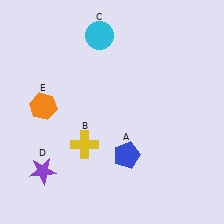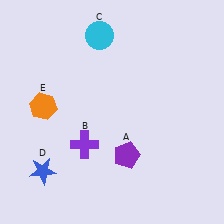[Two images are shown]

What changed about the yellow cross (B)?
In Image 1, B is yellow. In Image 2, it changed to purple.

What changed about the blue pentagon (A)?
In Image 1, A is blue. In Image 2, it changed to purple.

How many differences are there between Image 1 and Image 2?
There are 3 differences between the two images.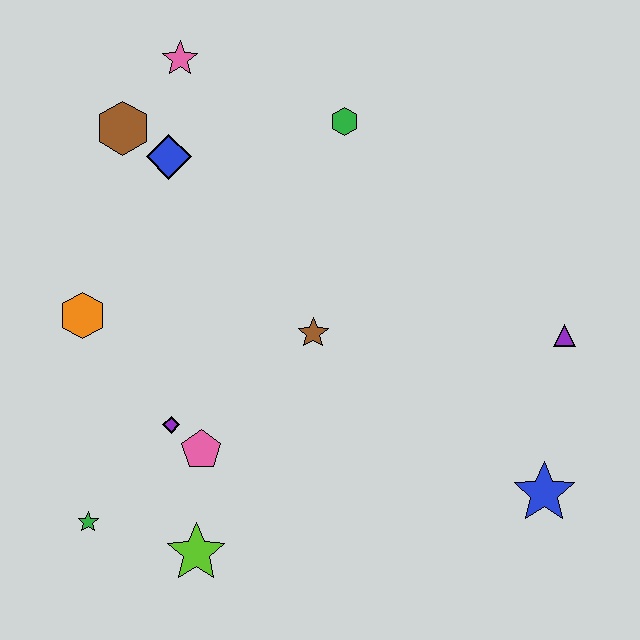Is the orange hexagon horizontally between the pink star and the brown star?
No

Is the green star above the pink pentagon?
No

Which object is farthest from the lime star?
The pink star is farthest from the lime star.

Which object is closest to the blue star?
The purple triangle is closest to the blue star.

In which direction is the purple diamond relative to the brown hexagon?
The purple diamond is below the brown hexagon.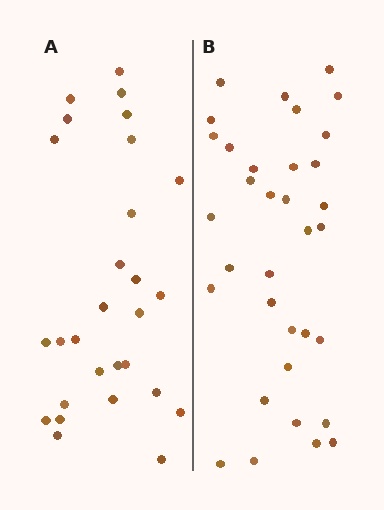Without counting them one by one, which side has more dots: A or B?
Region B (the right region) has more dots.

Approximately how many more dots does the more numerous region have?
Region B has about 6 more dots than region A.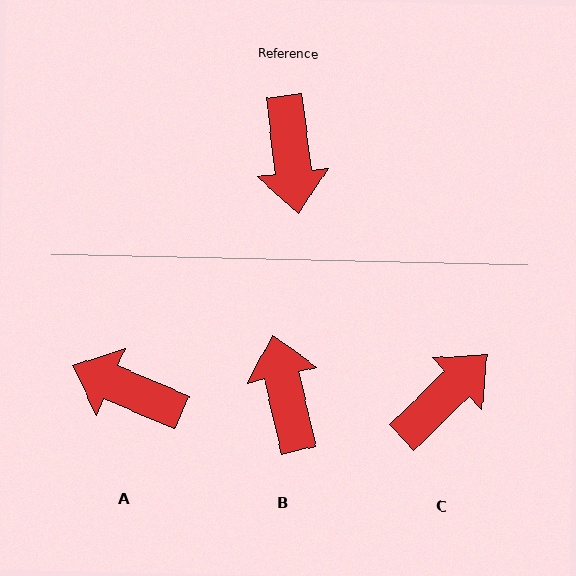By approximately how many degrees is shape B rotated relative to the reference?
Approximately 174 degrees clockwise.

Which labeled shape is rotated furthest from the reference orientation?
B, about 174 degrees away.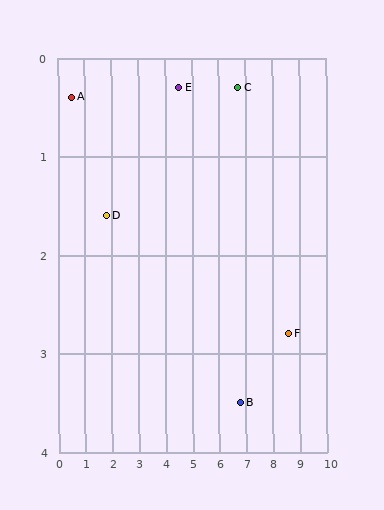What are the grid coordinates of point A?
Point A is at approximately (0.5, 0.4).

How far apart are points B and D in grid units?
Points B and D are about 5.3 grid units apart.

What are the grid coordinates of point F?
Point F is at approximately (8.6, 2.8).